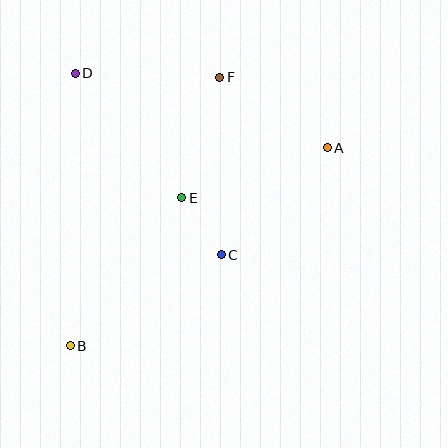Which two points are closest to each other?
Points C and E are closest to each other.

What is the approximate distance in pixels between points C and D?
The distance between C and D is approximately 233 pixels.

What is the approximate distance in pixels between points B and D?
The distance between B and D is approximately 273 pixels.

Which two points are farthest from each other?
Points A and B are farthest from each other.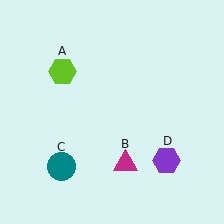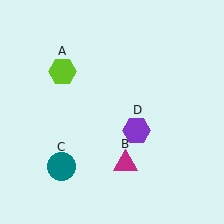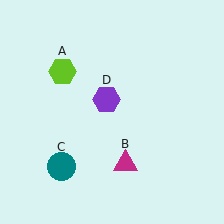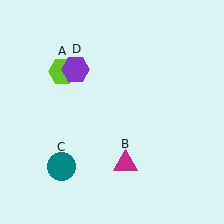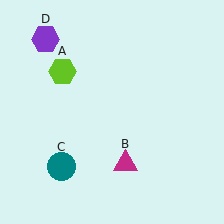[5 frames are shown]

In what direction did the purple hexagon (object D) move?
The purple hexagon (object D) moved up and to the left.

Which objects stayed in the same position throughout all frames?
Lime hexagon (object A) and magenta triangle (object B) and teal circle (object C) remained stationary.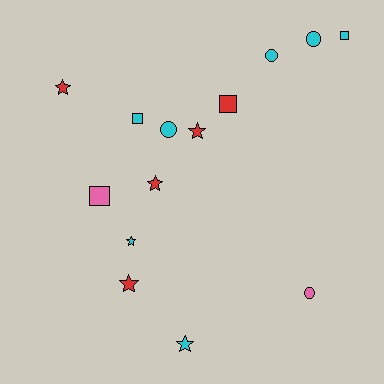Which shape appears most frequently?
Star, with 6 objects.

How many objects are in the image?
There are 14 objects.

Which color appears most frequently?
Cyan, with 7 objects.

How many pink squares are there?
There is 1 pink square.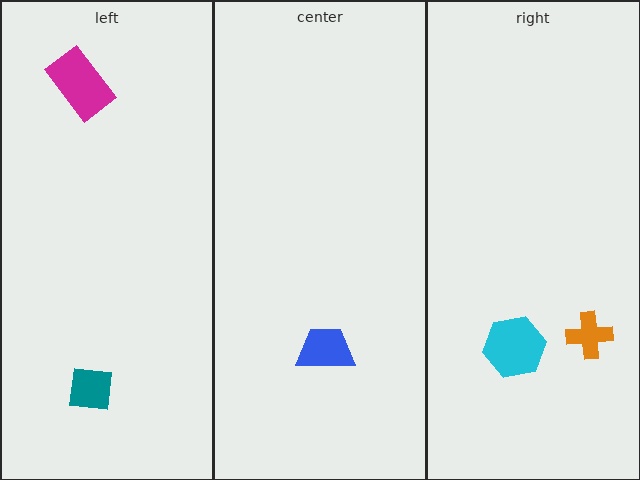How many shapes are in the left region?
2.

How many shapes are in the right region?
2.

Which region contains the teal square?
The left region.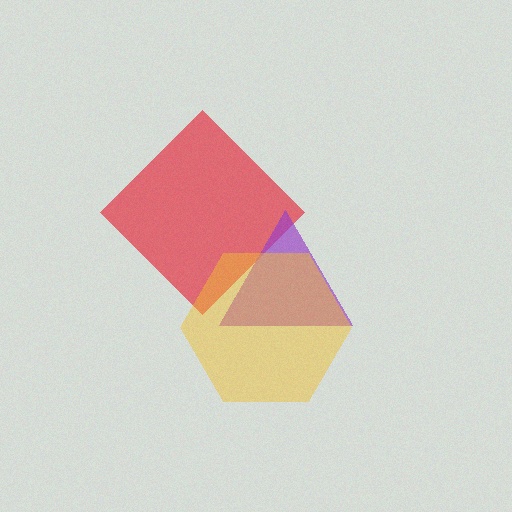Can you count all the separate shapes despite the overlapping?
Yes, there are 3 separate shapes.